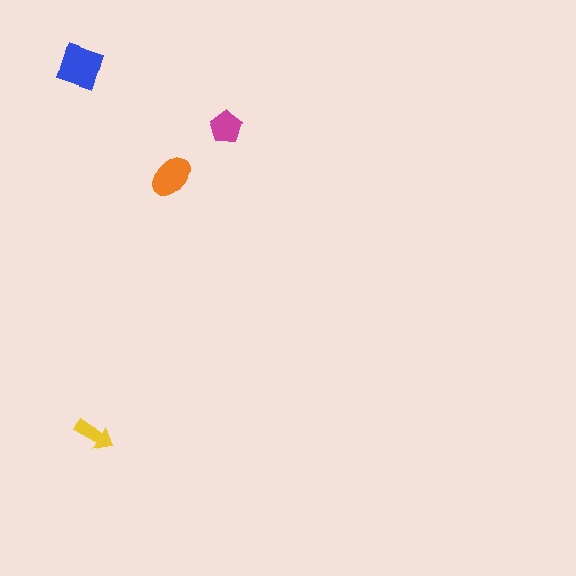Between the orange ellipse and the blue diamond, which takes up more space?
The blue diamond.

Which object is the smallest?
The yellow arrow.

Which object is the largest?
The blue diamond.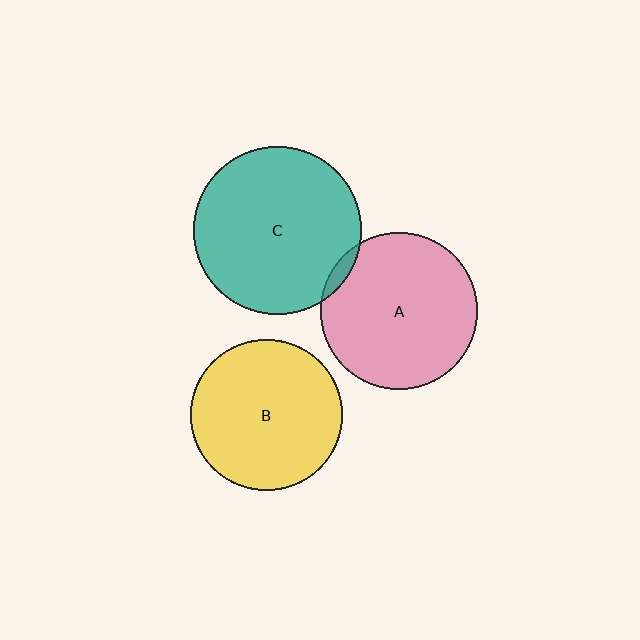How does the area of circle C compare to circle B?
Approximately 1.2 times.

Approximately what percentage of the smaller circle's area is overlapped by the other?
Approximately 5%.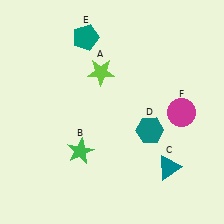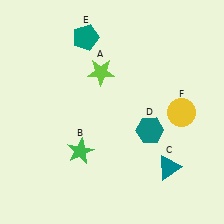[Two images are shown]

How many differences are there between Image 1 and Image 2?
There is 1 difference between the two images.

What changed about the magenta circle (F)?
In Image 1, F is magenta. In Image 2, it changed to yellow.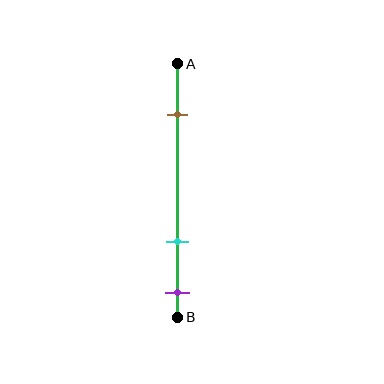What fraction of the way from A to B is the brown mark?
The brown mark is approximately 20% (0.2) of the way from A to B.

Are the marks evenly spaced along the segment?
No, the marks are not evenly spaced.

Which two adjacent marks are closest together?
The cyan and purple marks are the closest adjacent pair.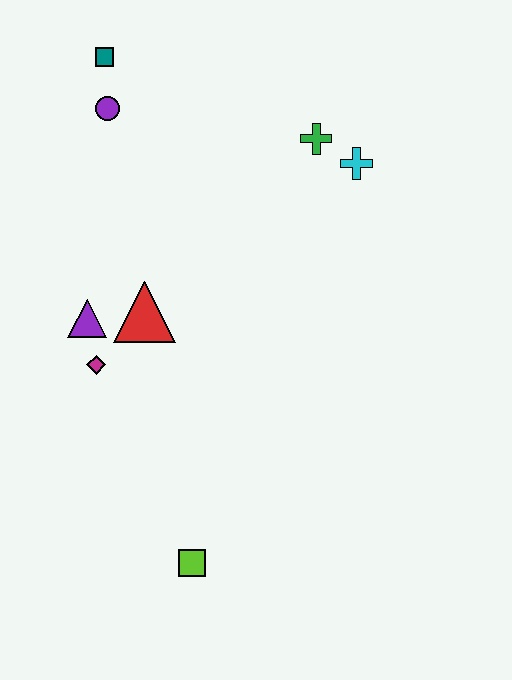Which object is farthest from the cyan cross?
The lime square is farthest from the cyan cross.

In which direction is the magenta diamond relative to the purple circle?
The magenta diamond is below the purple circle.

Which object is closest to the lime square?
The magenta diamond is closest to the lime square.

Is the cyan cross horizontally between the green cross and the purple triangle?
No